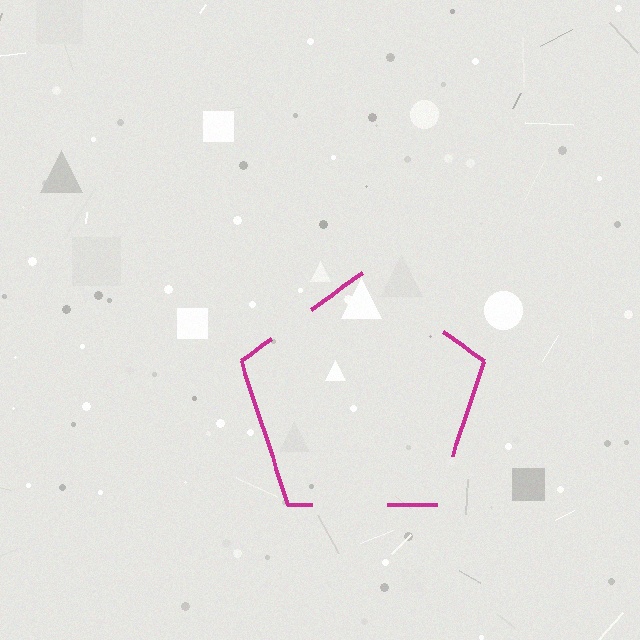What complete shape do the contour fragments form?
The contour fragments form a pentagon.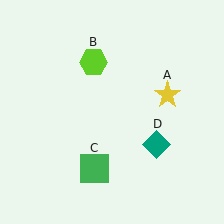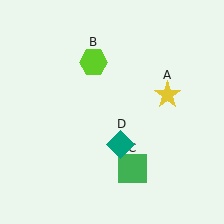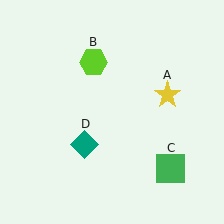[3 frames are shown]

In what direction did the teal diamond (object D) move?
The teal diamond (object D) moved left.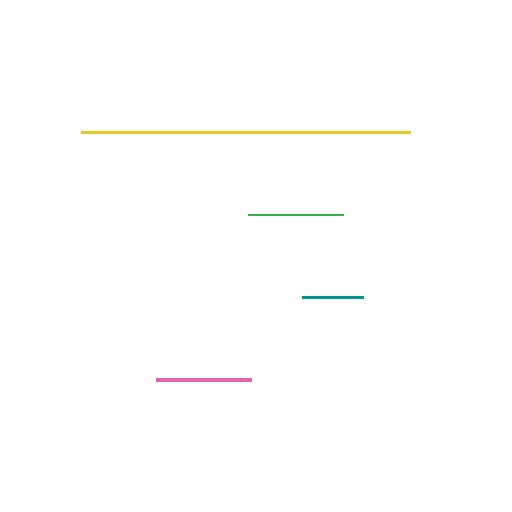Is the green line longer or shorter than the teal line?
The green line is longer than the teal line.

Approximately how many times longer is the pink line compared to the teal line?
The pink line is approximately 1.5 times the length of the teal line.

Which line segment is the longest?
The yellow line is the longest at approximately 328 pixels.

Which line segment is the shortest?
The teal line is the shortest at approximately 61 pixels.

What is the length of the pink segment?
The pink segment is approximately 95 pixels long.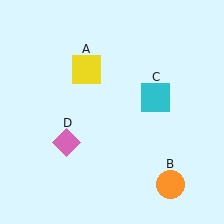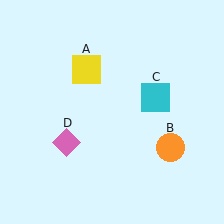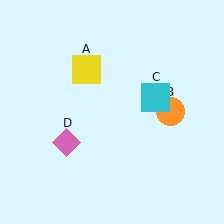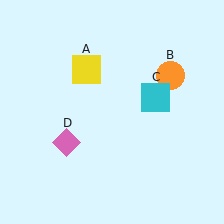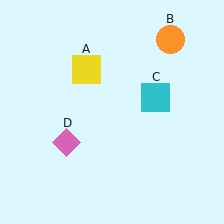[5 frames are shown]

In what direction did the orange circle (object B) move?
The orange circle (object B) moved up.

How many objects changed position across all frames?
1 object changed position: orange circle (object B).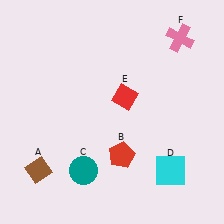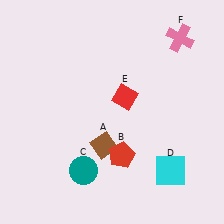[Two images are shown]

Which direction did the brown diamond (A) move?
The brown diamond (A) moved right.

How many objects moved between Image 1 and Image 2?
1 object moved between the two images.